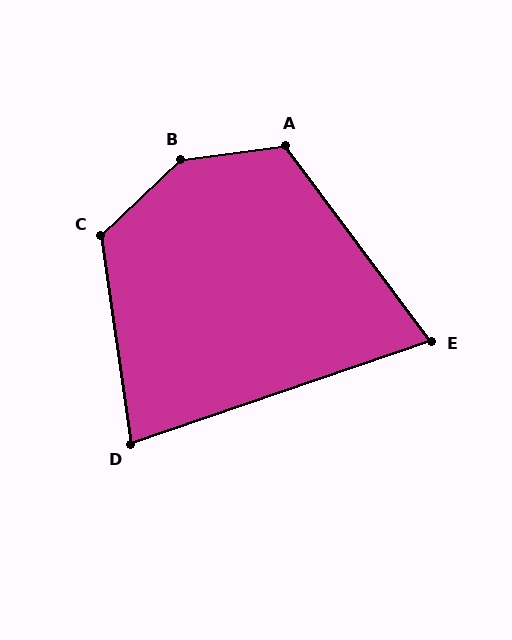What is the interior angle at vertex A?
Approximately 119 degrees (obtuse).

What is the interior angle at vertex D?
Approximately 79 degrees (acute).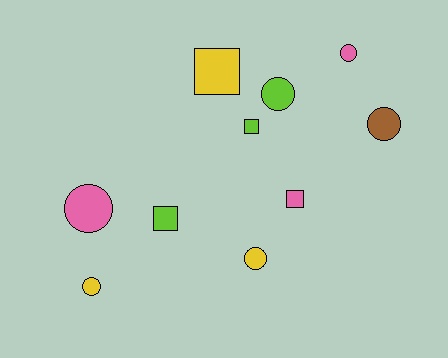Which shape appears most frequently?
Circle, with 6 objects.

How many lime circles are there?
There is 1 lime circle.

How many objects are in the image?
There are 10 objects.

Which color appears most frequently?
Pink, with 3 objects.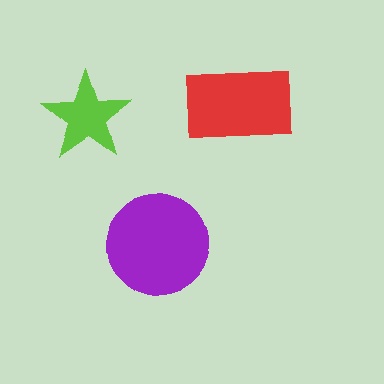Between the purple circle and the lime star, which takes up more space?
The purple circle.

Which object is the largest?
The purple circle.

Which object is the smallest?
The lime star.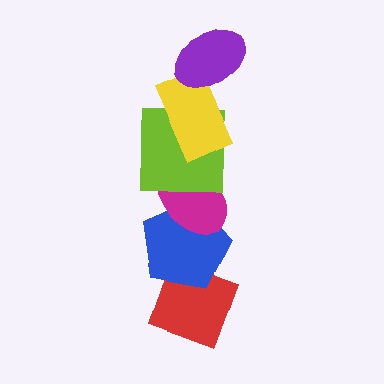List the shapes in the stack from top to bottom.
From top to bottom: the purple ellipse, the yellow rectangle, the lime square, the magenta ellipse, the blue pentagon, the red diamond.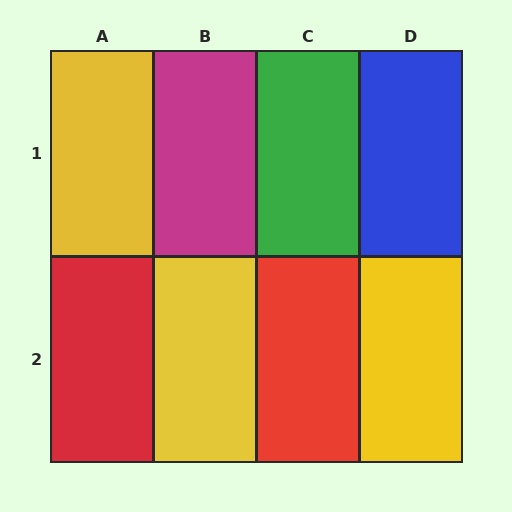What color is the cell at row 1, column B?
Magenta.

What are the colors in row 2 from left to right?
Red, yellow, red, yellow.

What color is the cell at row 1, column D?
Blue.